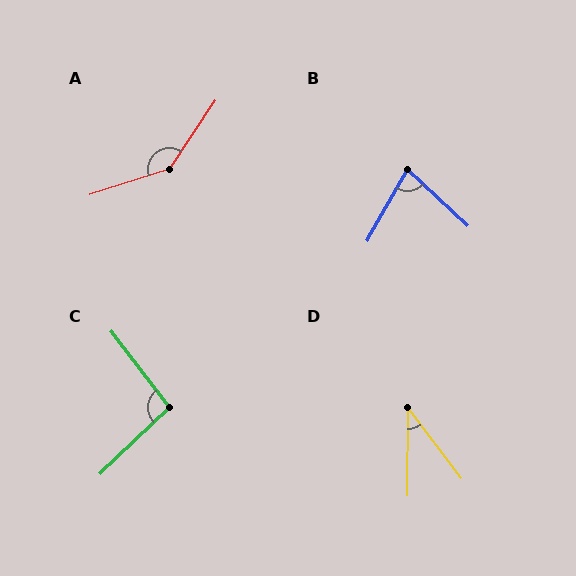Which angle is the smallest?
D, at approximately 38 degrees.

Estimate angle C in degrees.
Approximately 96 degrees.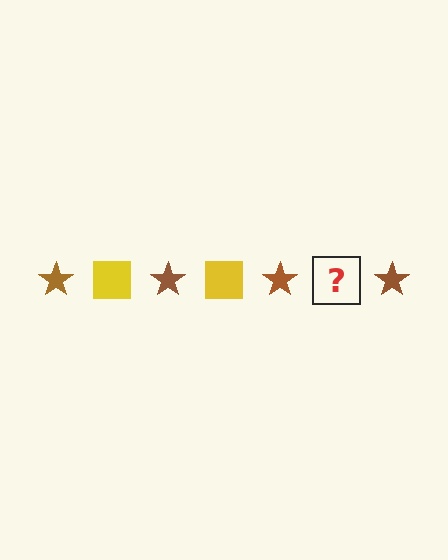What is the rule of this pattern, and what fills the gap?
The rule is that the pattern alternates between brown star and yellow square. The gap should be filled with a yellow square.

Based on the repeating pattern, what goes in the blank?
The blank should be a yellow square.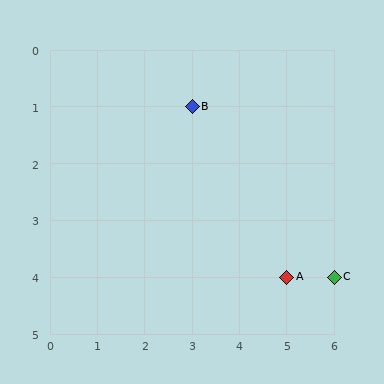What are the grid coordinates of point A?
Point A is at grid coordinates (5, 4).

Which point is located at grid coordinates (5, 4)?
Point A is at (5, 4).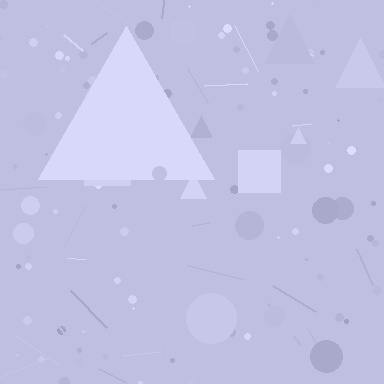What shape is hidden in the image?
A triangle is hidden in the image.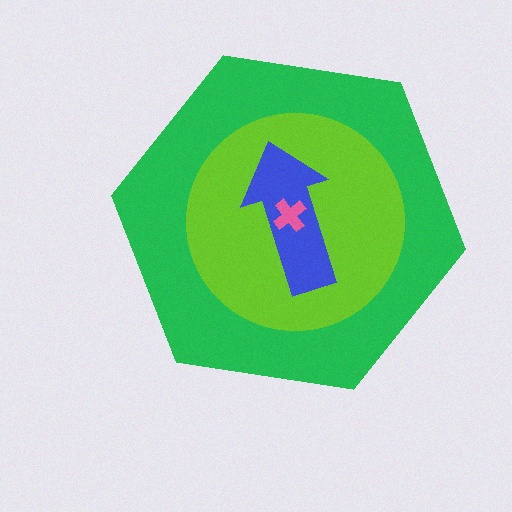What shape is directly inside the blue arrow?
The pink cross.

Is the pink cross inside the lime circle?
Yes.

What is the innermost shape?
The pink cross.